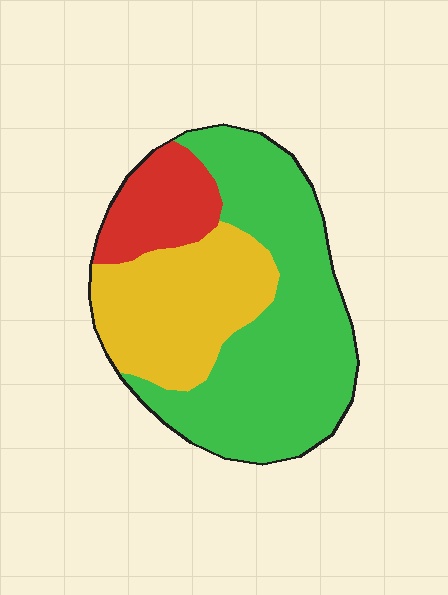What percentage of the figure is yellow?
Yellow takes up between a sixth and a third of the figure.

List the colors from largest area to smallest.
From largest to smallest: green, yellow, red.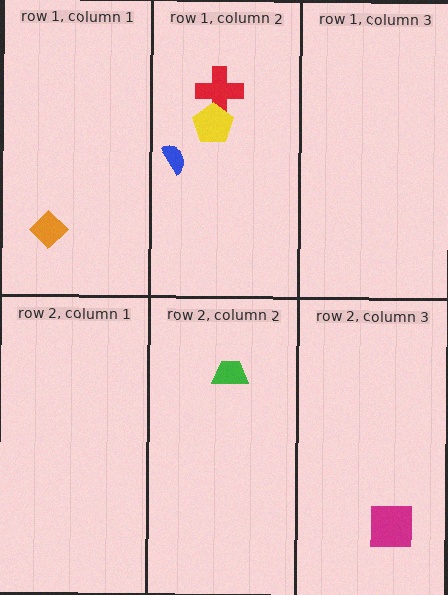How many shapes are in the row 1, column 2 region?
3.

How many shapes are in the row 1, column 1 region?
1.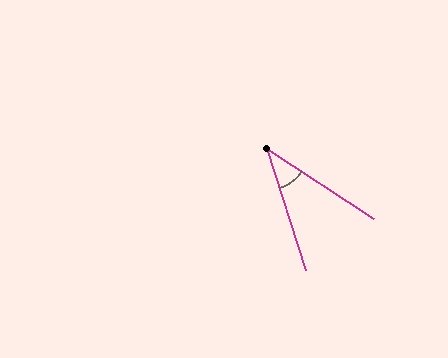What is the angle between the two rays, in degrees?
Approximately 39 degrees.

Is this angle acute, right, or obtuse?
It is acute.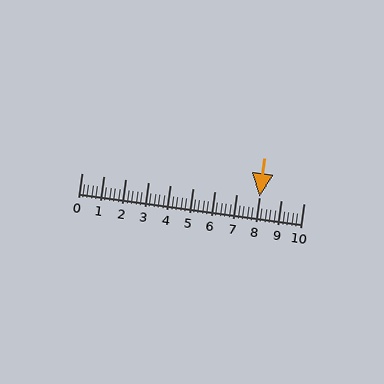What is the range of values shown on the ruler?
The ruler shows values from 0 to 10.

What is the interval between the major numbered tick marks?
The major tick marks are spaced 1 units apart.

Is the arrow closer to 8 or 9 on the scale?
The arrow is closer to 8.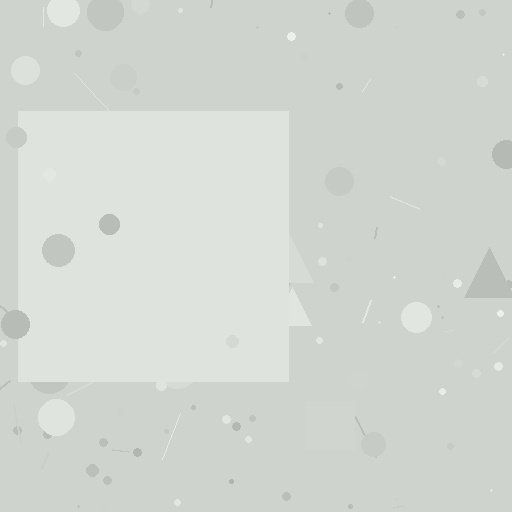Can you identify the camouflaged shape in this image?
The camouflaged shape is a square.